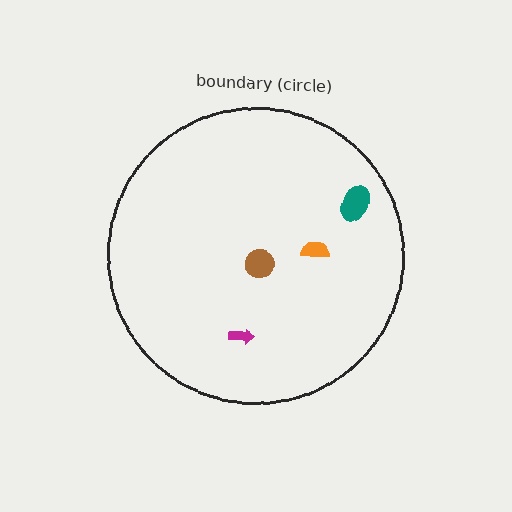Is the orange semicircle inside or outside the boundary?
Inside.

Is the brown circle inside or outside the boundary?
Inside.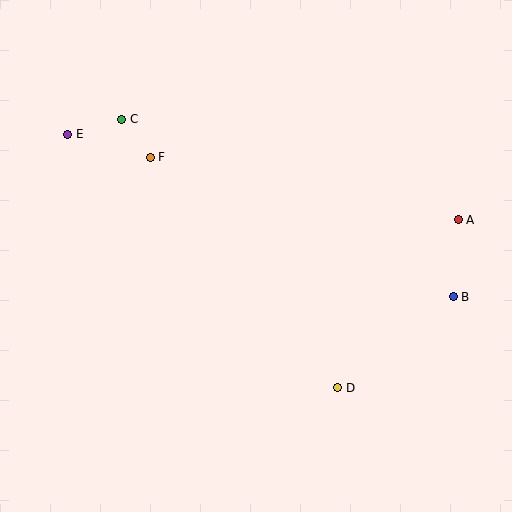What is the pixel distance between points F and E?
The distance between F and E is 86 pixels.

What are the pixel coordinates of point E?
Point E is at (68, 134).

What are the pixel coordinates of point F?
Point F is at (150, 157).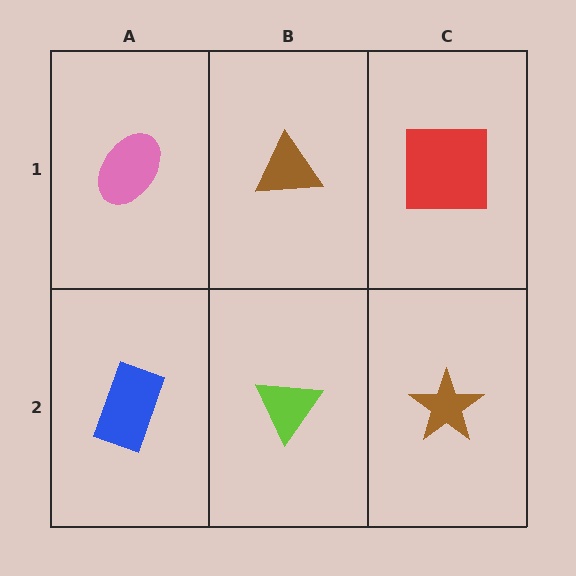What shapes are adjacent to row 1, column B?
A lime triangle (row 2, column B), a pink ellipse (row 1, column A), a red square (row 1, column C).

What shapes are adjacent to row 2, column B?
A brown triangle (row 1, column B), a blue rectangle (row 2, column A), a brown star (row 2, column C).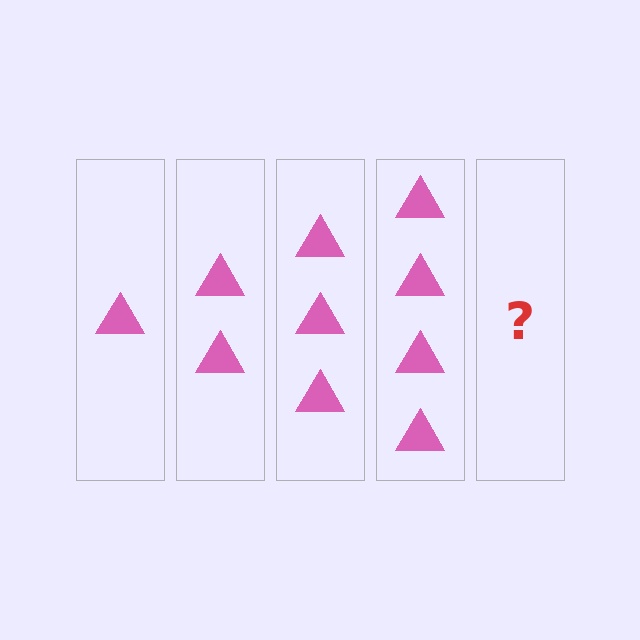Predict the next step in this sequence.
The next step is 5 triangles.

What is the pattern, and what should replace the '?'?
The pattern is that each step adds one more triangle. The '?' should be 5 triangles.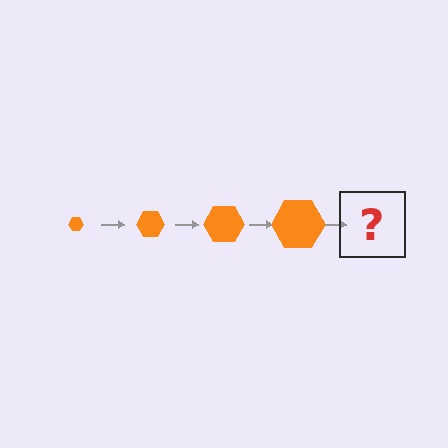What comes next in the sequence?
The next element should be an orange hexagon, larger than the previous one.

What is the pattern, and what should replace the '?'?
The pattern is that the hexagon gets progressively larger each step. The '?' should be an orange hexagon, larger than the previous one.